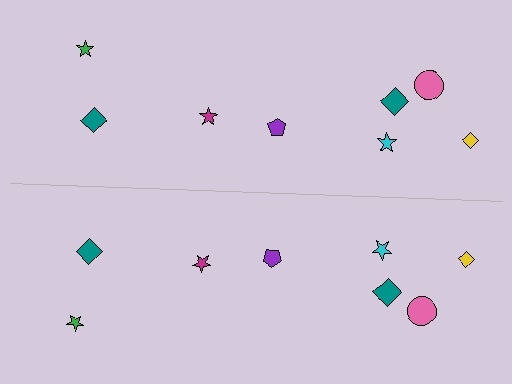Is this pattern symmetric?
Yes, this pattern has bilateral (reflection) symmetry.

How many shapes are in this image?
There are 16 shapes in this image.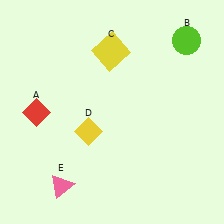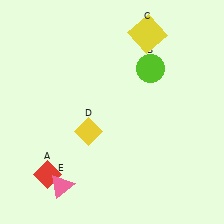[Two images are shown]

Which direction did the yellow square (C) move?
The yellow square (C) moved right.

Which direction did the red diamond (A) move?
The red diamond (A) moved down.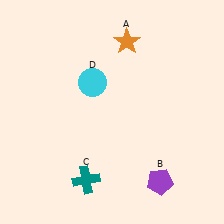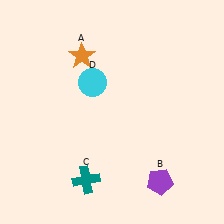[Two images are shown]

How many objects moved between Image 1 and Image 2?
1 object moved between the two images.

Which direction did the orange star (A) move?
The orange star (A) moved left.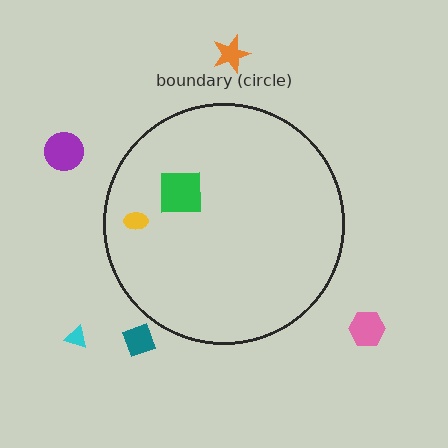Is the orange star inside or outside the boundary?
Outside.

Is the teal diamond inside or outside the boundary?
Outside.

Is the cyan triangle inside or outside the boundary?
Outside.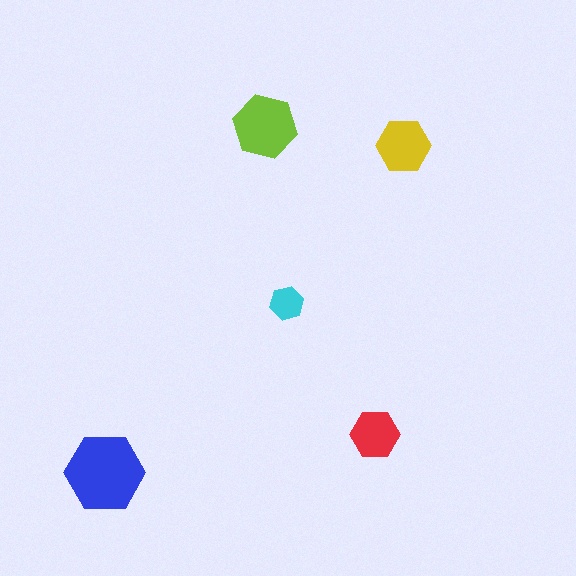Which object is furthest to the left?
The blue hexagon is leftmost.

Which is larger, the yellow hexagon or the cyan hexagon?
The yellow one.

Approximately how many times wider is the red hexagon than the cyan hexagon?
About 1.5 times wider.